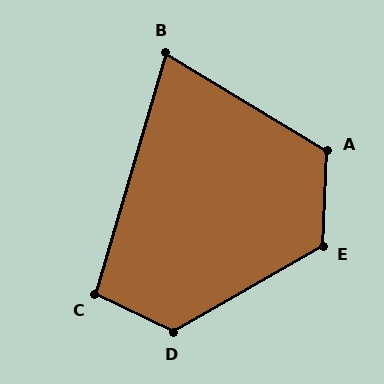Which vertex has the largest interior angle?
D, at approximately 125 degrees.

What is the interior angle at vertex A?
Approximately 118 degrees (obtuse).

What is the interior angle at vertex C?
Approximately 99 degrees (obtuse).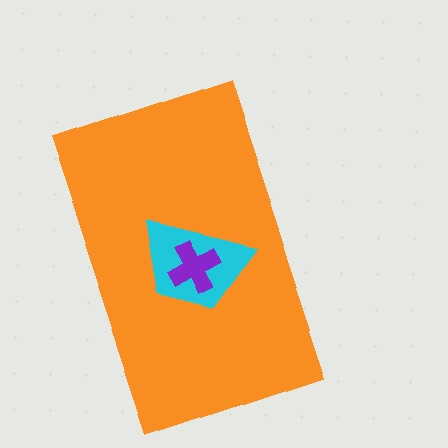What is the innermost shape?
The purple cross.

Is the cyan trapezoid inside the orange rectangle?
Yes.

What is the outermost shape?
The orange rectangle.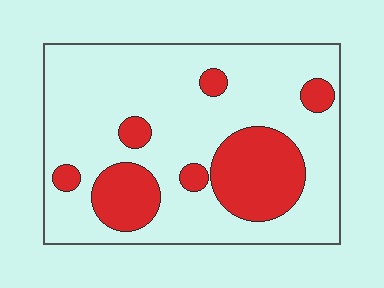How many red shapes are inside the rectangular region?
7.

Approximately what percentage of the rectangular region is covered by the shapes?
Approximately 25%.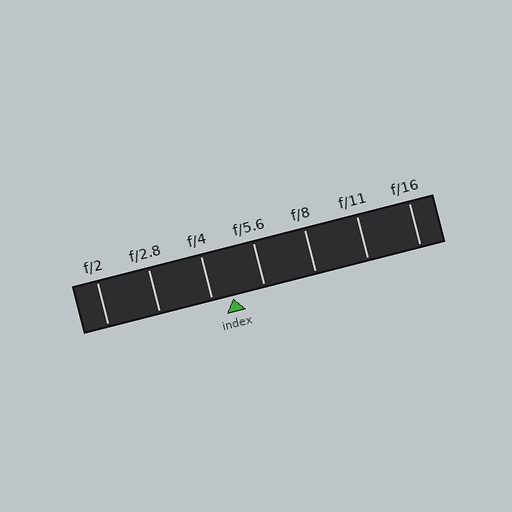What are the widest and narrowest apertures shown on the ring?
The widest aperture shown is f/2 and the narrowest is f/16.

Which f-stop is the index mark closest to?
The index mark is closest to f/4.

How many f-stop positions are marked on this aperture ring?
There are 7 f-stop positions marked.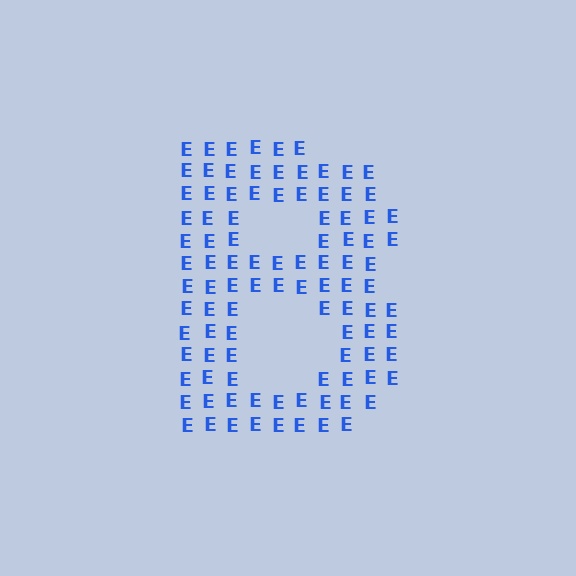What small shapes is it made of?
It is made of small letter E's.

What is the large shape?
The large shape is the letter B.